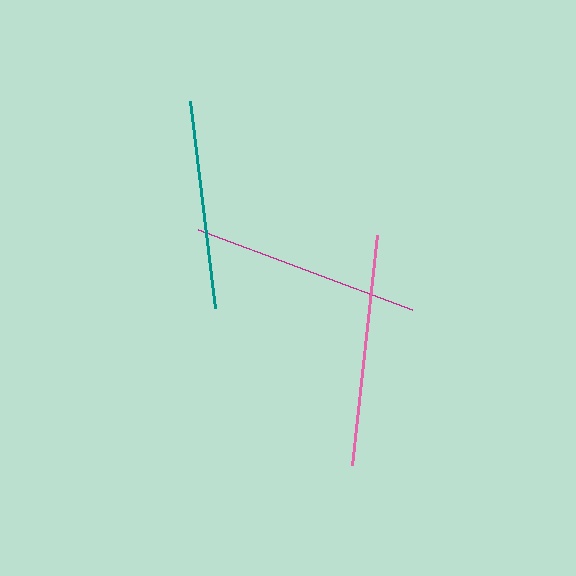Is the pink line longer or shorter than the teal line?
The pink line is longer than the teal line.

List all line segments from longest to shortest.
From longest to shortest: pink, magenta, teal.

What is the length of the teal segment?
The teal segment is approximately 209 pixels long.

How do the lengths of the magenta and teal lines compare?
The magenta and teal lines are approximately the same length.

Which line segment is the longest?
The pink line is the longest at approximately 232 pixels.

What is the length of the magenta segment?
The magenta segment is approximately 228 pixels long.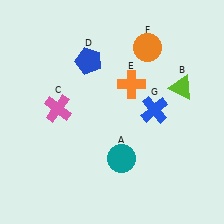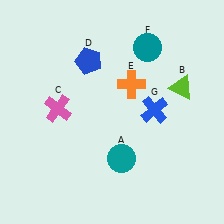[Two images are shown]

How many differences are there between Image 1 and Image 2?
There is 1 difference between the two images.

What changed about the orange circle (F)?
In Image 1, F is orange. In Image 2, it changed to teal.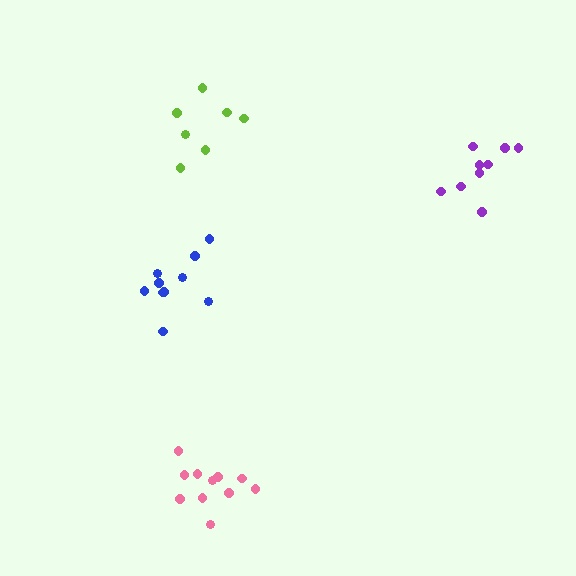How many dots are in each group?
Group 1: 10 dots, Group 2: 7 dots, Group 3: 11 dots, Group 4: 9 dots (37 total).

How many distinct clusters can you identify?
There are 4 distinct clusters.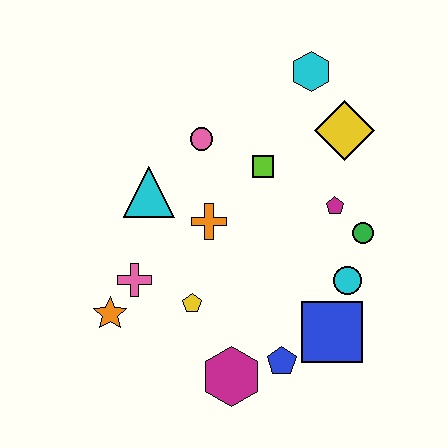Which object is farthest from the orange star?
The cyan hexagon is farthest from the orange star.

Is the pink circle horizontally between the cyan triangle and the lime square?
Yes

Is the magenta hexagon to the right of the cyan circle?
No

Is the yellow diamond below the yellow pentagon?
No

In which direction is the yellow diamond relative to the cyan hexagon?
The yellow diamond is below the cyan hexagon.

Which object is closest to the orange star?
The pink cross is closest to the orange star.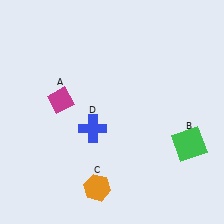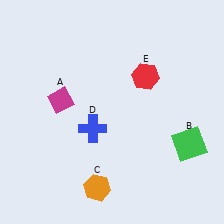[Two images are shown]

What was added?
A red hexagon (E) was added in Image 2.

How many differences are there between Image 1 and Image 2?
There is 1 difference between the two images.